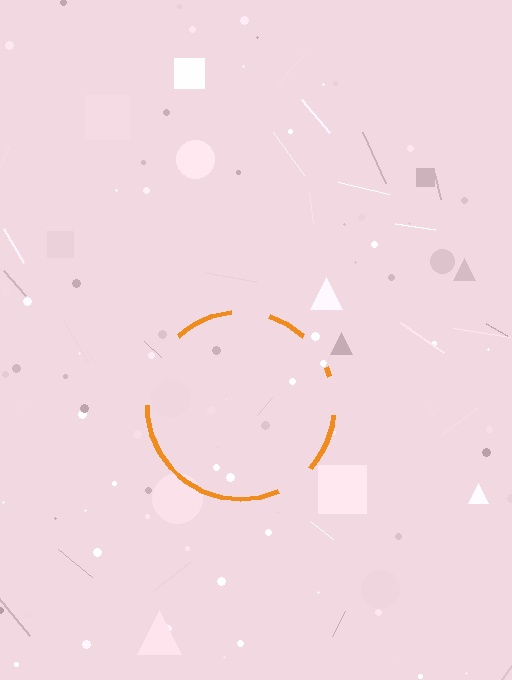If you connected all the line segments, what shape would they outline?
They would outline a circle.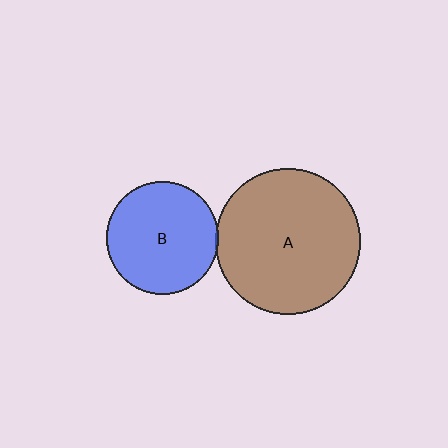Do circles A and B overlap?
Yes.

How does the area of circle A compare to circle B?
Approximately 1.7 times.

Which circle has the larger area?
Circle A (brown).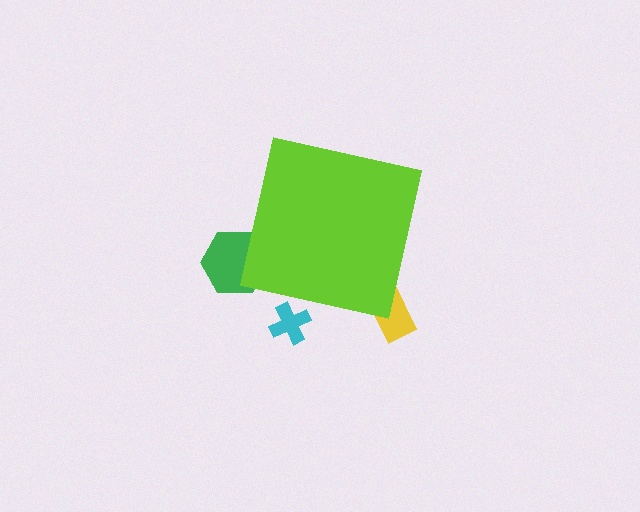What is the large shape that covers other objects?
A lime square.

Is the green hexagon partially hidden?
Yes, the green hexagon is partially hidden behind the lime square.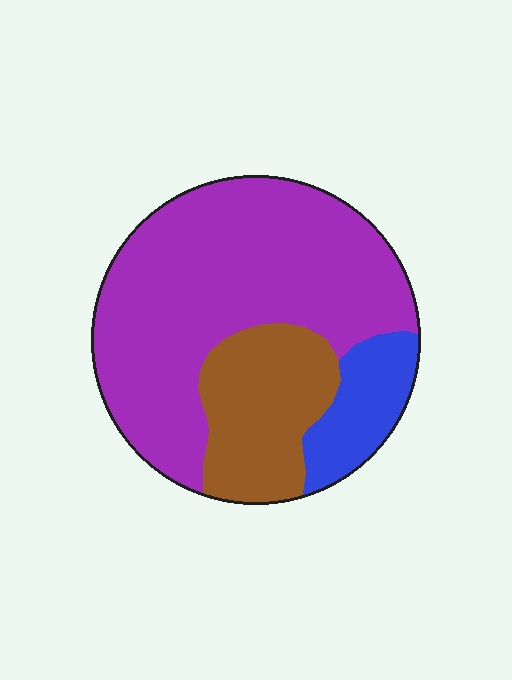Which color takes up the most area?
Purple, at roughly 65%.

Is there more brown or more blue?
Brown.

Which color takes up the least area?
Blue, at roughly 15%.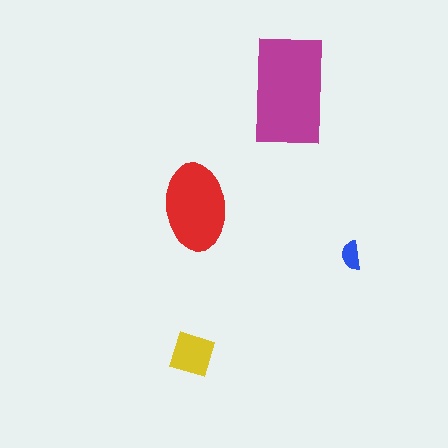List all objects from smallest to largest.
The blue semicircle, the yellow square, the red ellipse, the magenta rectangle.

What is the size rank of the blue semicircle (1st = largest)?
4th.